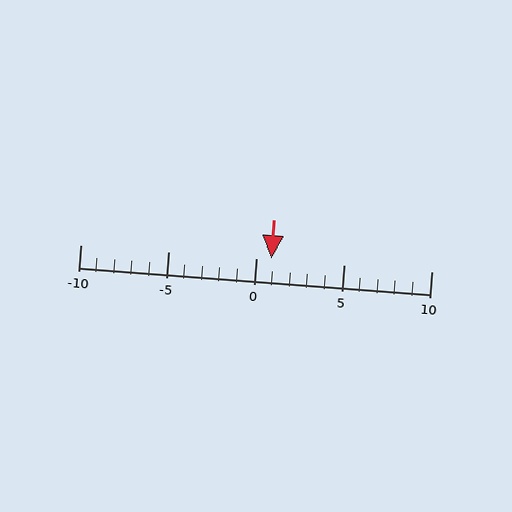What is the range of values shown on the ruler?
The ruler shows values from -10 to 10.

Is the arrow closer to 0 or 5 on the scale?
The arrow is closer to 0.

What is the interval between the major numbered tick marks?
The major tick marks are spaced 5 units apart.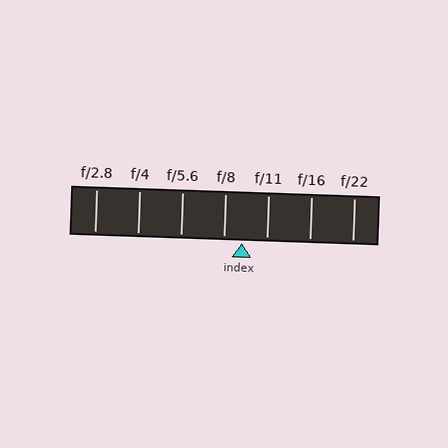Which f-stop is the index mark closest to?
The index mark is closest to f/8.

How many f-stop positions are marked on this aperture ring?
There are 7 f-stop positions marked.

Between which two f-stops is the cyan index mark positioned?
The index mark is between f/8 and f/11.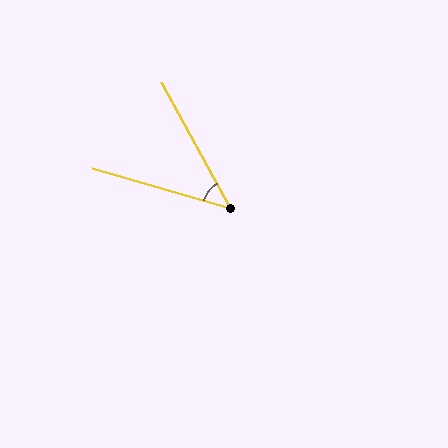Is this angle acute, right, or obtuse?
It is acute.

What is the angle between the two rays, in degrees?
Approximately 45 degrees.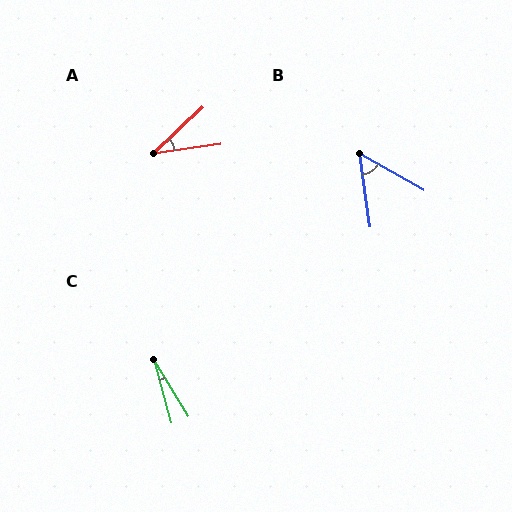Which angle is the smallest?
C, at approximately 16 degrees.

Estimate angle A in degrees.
Approximately 35 degrees.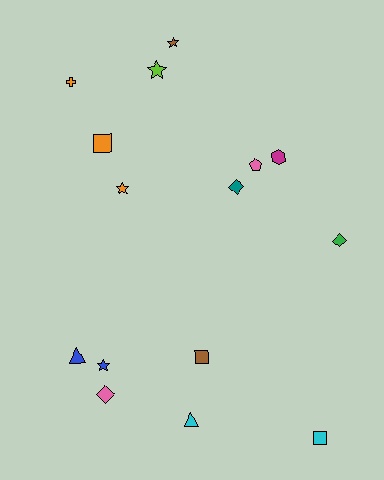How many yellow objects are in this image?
There are no yellow objects.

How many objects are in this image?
There are 15 objects.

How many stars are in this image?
There are 4 stars.